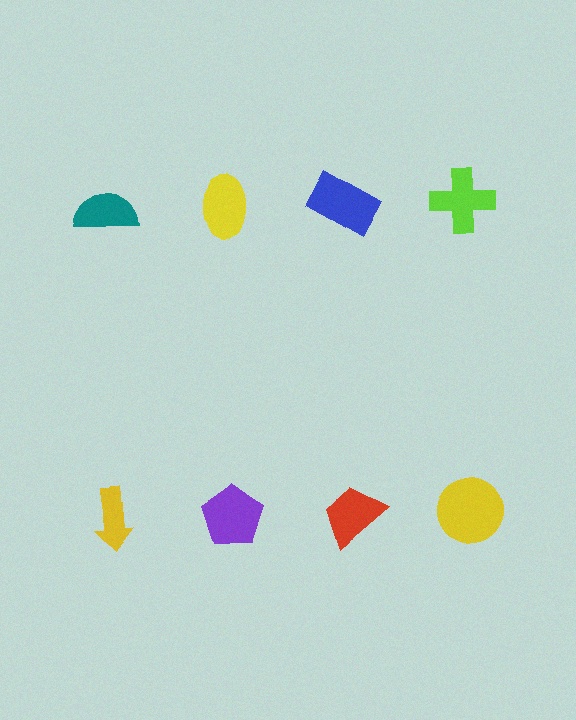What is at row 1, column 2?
A yellow ellipse.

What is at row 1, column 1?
A teal semicircle.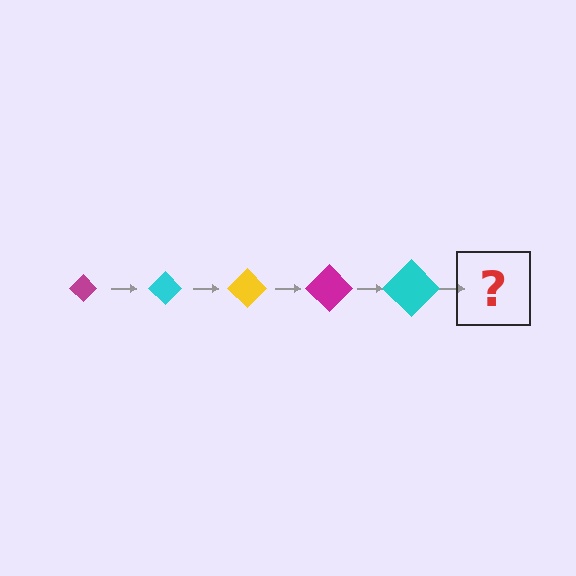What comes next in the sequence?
The next element should be a yellow diamond, larger than the previous one.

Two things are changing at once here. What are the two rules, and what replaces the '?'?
The two rules are that the diamond grows larger each step and the color cycles through magenta, cyan, and yellow. The '?' should be a yellow diamond, larger than the previous one.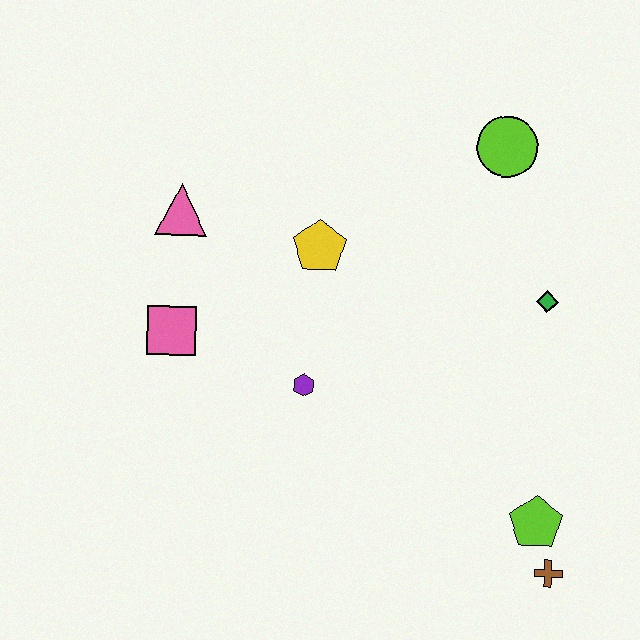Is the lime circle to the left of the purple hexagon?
No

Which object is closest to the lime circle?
The green diamond is closest to the lime circle.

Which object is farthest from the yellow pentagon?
The brown cross is farthest from the yellow pentagon.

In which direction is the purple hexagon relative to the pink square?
The purple hexagon is to the right of the pink square.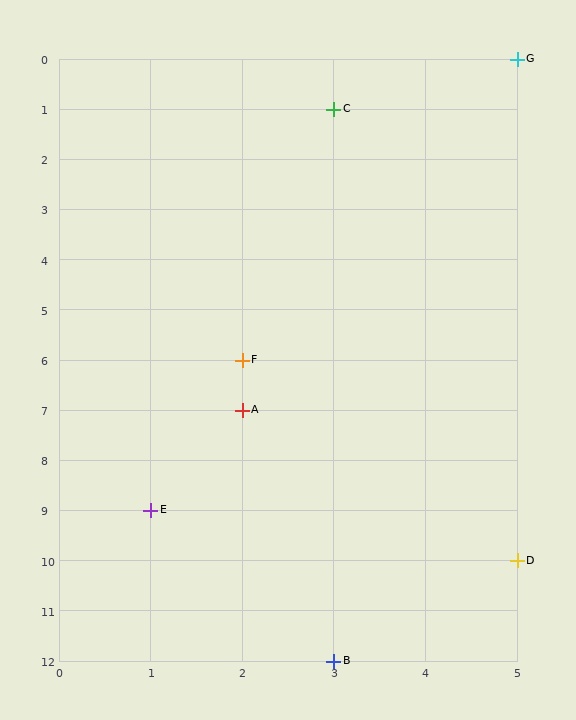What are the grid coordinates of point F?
Point F is at grid coordinates (2, 6).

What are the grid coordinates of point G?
Point G is at grid coordinates (5, 0).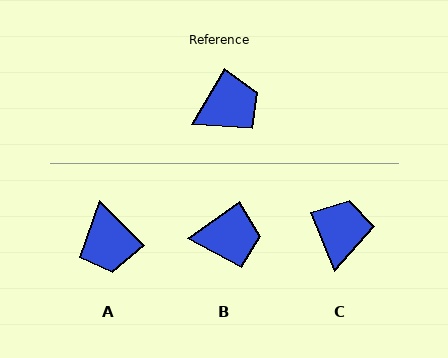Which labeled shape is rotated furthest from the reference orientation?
A, about 106 degrees away.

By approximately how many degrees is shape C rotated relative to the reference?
Approximately 52 degrees counter-clockwise.